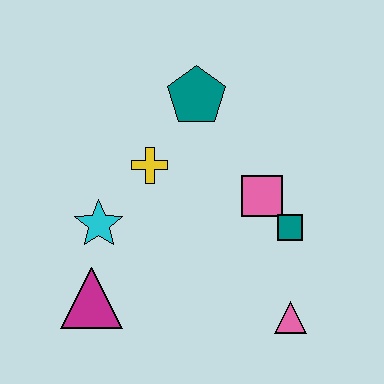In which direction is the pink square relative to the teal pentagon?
The pink square is below the teal pentagon.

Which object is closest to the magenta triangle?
The cyan star is closest to the magenta triangle.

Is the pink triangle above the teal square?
No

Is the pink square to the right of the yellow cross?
Yes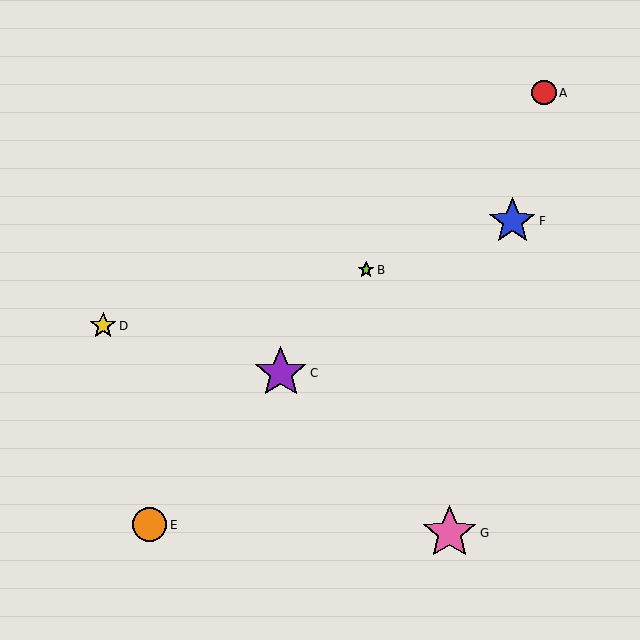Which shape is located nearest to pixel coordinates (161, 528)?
The orange circle (labeled E) at (149, 525) is nearest to that location.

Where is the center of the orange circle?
The center of the orange circle is at (149, 525).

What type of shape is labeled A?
Shape A is a red circle.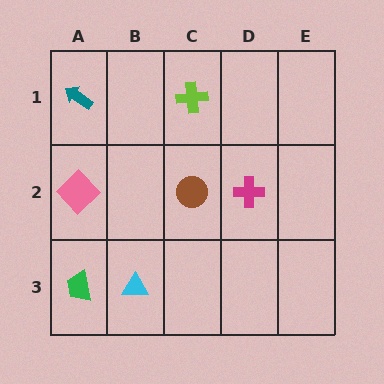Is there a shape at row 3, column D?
No, that cell is empty.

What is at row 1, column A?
A teal arrow.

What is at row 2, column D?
A magenta cross.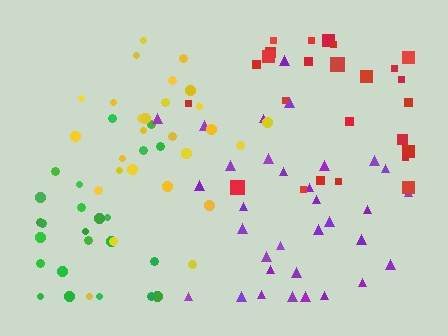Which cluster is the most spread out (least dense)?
Red.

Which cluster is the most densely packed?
Purple.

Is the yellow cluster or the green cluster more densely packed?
Yellow.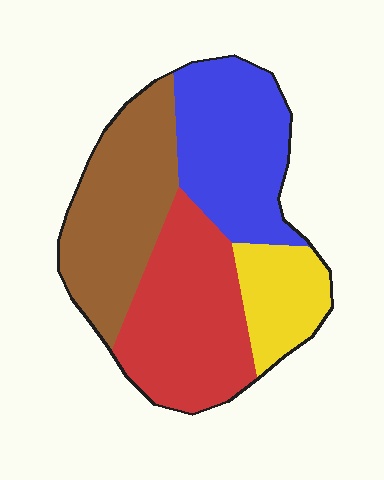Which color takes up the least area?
Yellow, at roughly 15%.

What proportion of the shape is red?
Red covers about 30% of the shape.